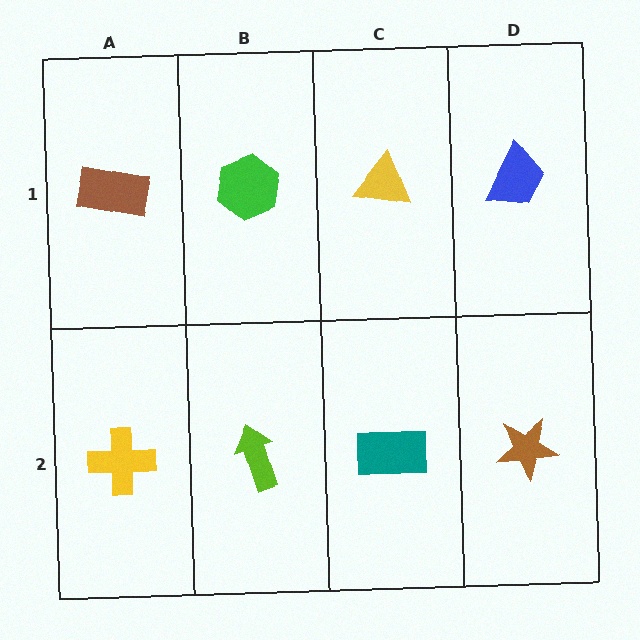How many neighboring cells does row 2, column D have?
2.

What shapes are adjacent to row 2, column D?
A blue trapezoid (row 1, column D), a teal rectangle (row 2, column C).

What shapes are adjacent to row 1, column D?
A brown star (row 2, column D), a yellow triangle (row 1, column C).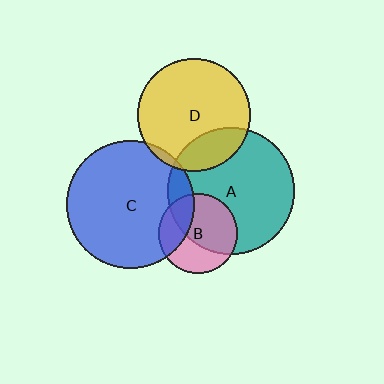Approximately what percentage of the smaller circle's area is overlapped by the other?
Approximately 10%.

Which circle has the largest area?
Circle C (blue).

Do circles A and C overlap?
Yes.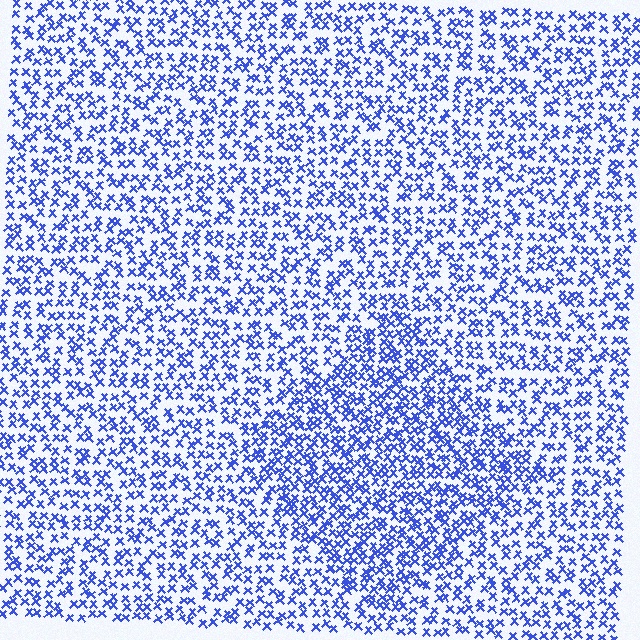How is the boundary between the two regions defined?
The boundary is defined by a change in element density (approximately 1.6x ratio). All elements are the same color, size, and shape.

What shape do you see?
I see a diamond.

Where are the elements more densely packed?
The elements are more densely packed inside the diamond boundary.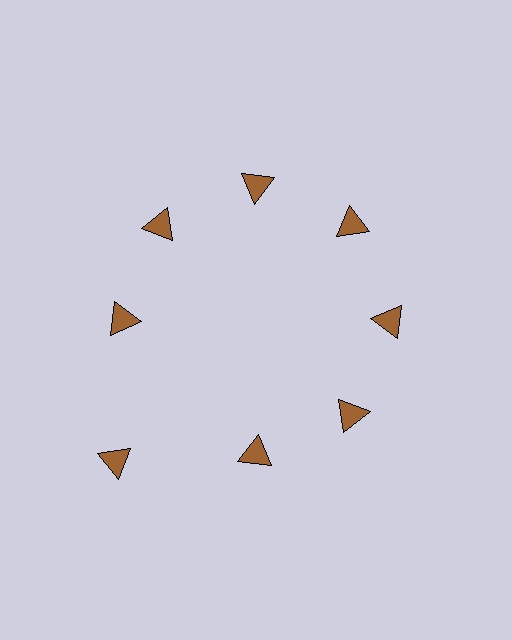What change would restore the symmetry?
The symmetry would be restored by moving it inward, back onto the ring so that all 8 triangles sit at equal angles and equal distance from the center.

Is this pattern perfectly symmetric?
No. The 8 brown triangles are arranged in a ring, but one element near the 8 o'clock position is pushed outward from the center, breaking the 8-fold rotational symmetry.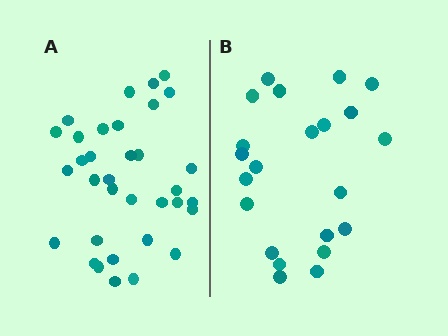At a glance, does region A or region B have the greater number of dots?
Region A (the left region) has more dots.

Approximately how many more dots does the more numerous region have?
Region A has roughly 12 or so more dots than region B.